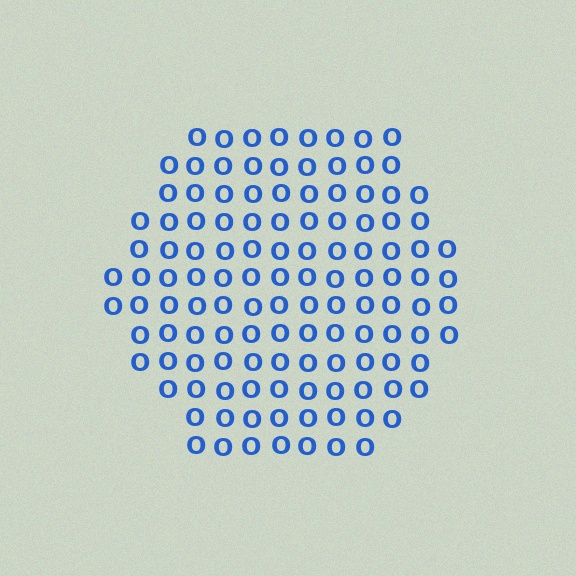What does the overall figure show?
The overall figure shows a hexagon.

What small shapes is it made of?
It is made of small letter O's.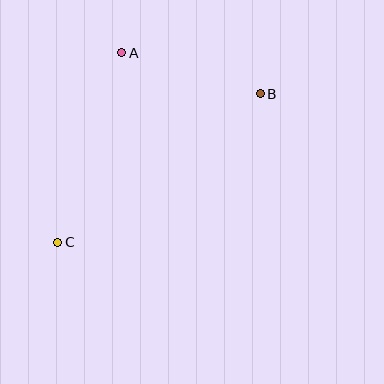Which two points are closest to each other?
Points A and B are closest to each other.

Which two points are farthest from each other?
Points B and C are farthest from each other.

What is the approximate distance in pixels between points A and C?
The distance between A and C is approximately 200 pixels.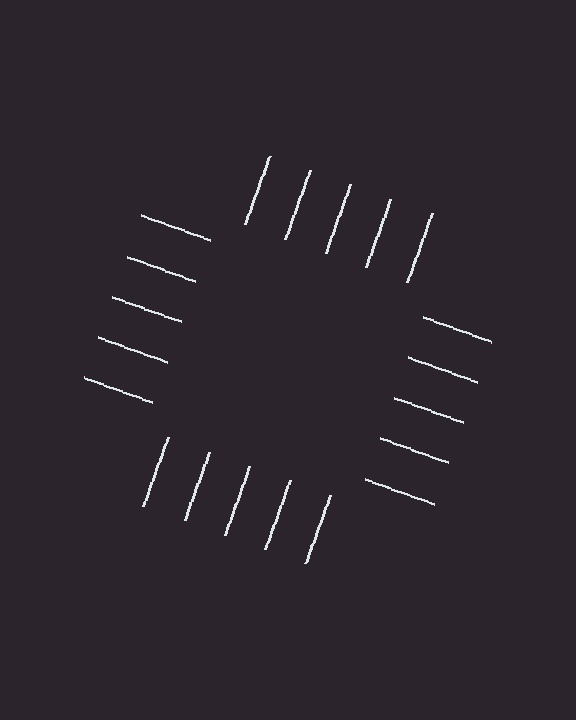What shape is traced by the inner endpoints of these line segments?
An illusory square — the line segments terminate on its edges but no continuous stroke is drawn.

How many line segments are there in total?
20 — 5 along each of the 4 edges.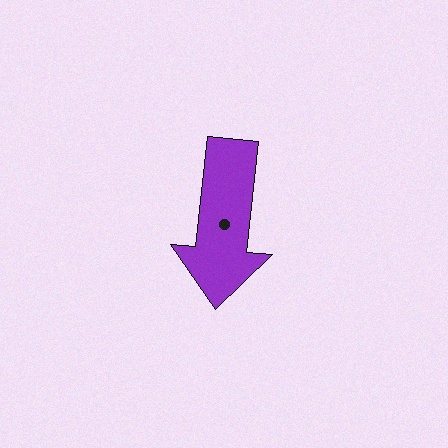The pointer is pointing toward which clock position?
Roughly 6 o'clock.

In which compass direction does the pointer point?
South.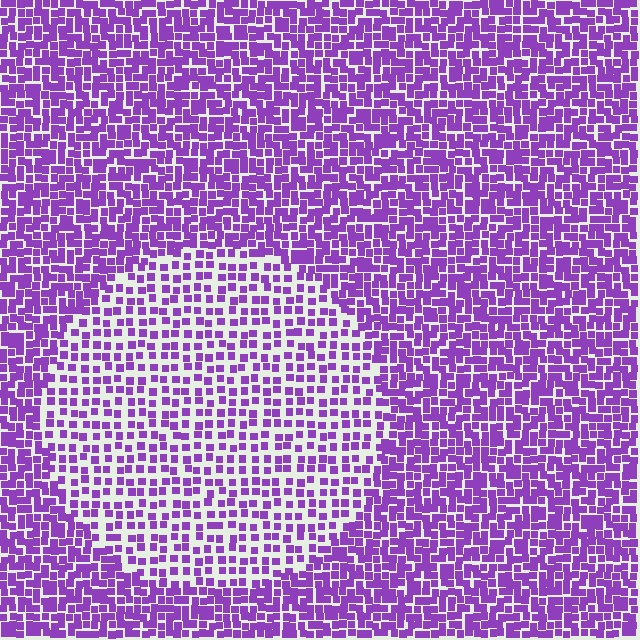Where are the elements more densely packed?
The elements are more densely packed outside the circle boundary.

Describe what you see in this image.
The image contains small purple elements arranged at two different densities. A circle-shaped region is visible where the elements are less densely packed than the surrounding area.